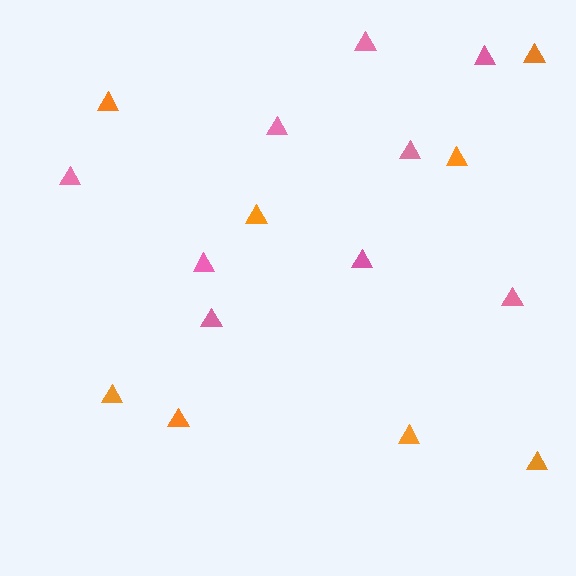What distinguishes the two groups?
There are 2 groups: one group of pink triangles (9) and one group of orange triangles (8).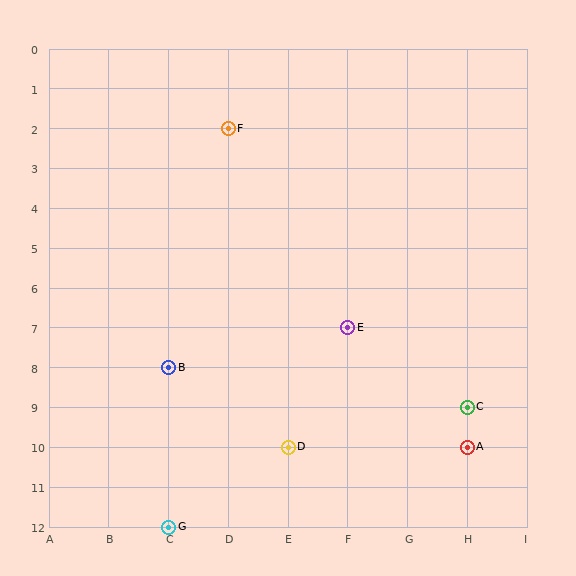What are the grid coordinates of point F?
Point F is at grid coordinates (D, 2).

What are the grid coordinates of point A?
Point A is at grid coordinates (H, 10).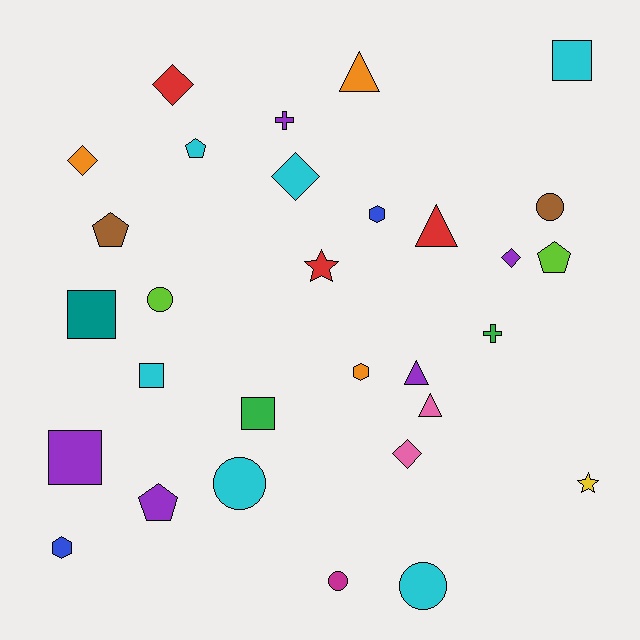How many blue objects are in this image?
There are 2 blue objects.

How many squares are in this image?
There are 5 squares.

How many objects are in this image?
There are 30 objects.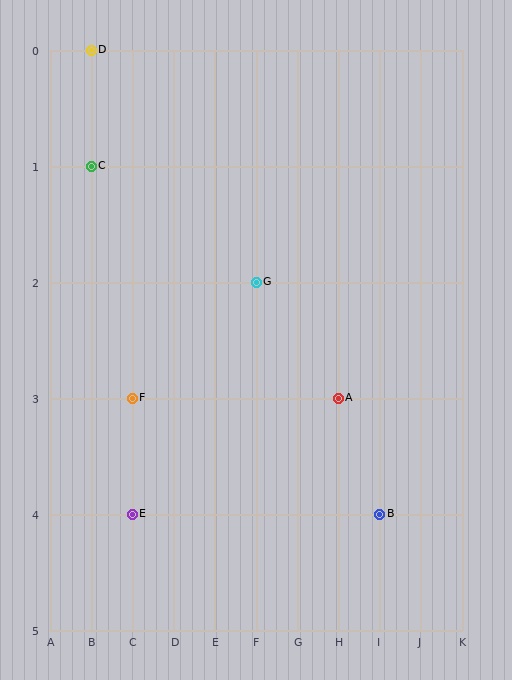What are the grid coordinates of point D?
Point D is at grid coordinates (B, 0).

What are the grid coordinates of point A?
Point A is at grid coordinates (H, 3).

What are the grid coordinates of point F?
Point F is at grid coordinates (C, 3).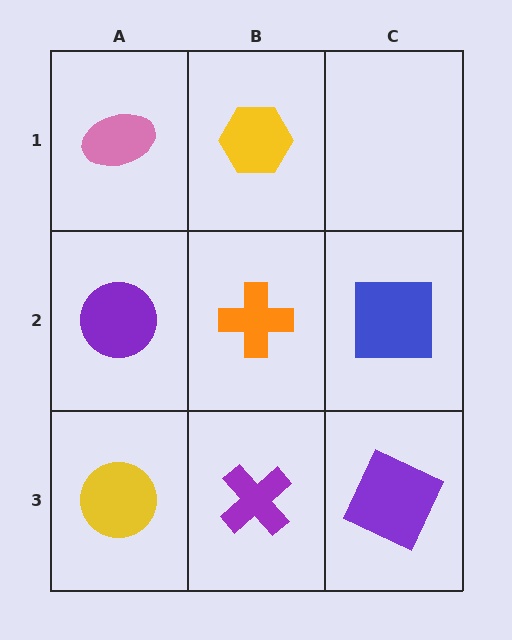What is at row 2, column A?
A purple circle.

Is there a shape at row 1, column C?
No, that cell is empty.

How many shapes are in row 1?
2 shapes.